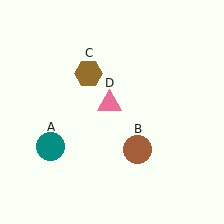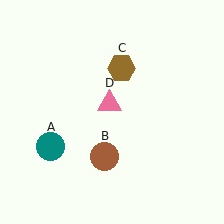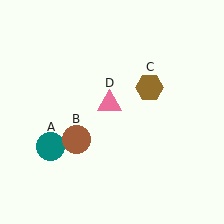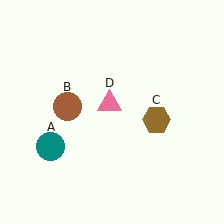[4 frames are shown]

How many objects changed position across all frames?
2 objects changed position: brown circle (object B), brown hexagon (object C).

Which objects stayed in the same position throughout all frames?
Teal circle (object A) and pink triangle (object D) remained stationary.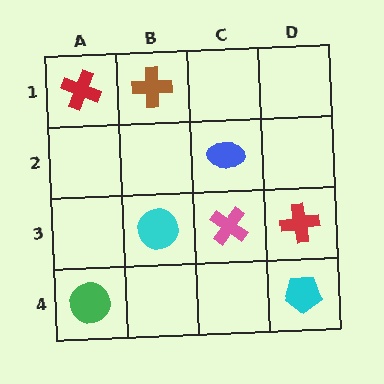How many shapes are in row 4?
2 shapes.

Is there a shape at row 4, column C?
No, that cell is empty.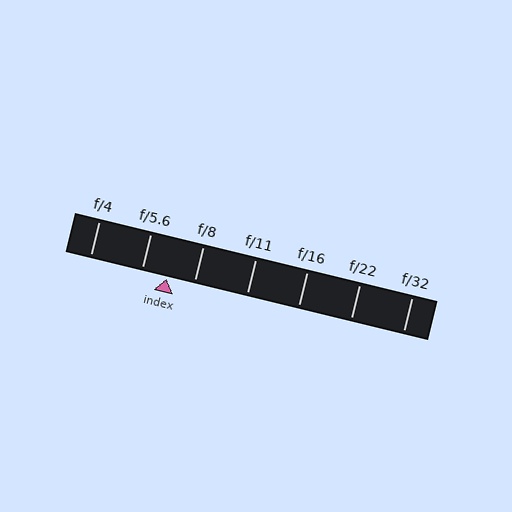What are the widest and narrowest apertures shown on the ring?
The widest aperture shown is f/4 and the narrowest is f/32.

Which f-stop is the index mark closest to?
The index mark is closest to f/5.6.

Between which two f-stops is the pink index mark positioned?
The index mark is between f/5.6 and f/8.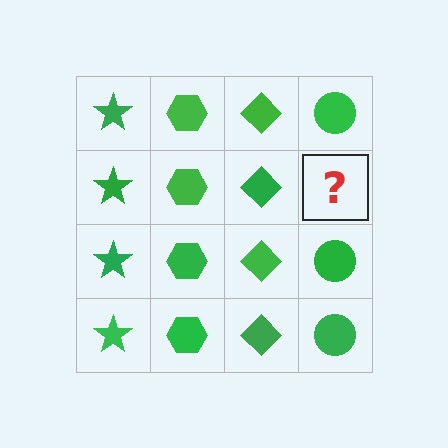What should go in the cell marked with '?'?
The missing cell should contain a green circle.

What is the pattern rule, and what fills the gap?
The rule is that each column has a consistent shape. The gap should be filled with a green circle.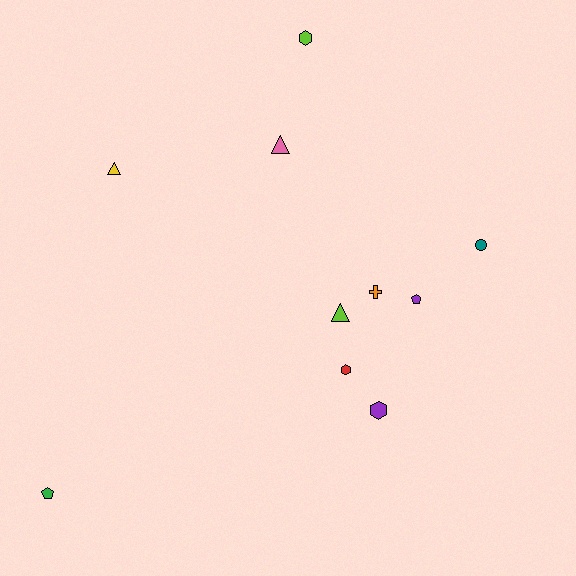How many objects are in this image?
There are 10 objects.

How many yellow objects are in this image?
There is 1 yellow object.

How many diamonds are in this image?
There are no diamonds.